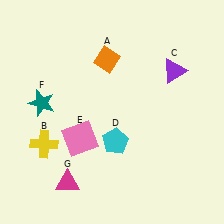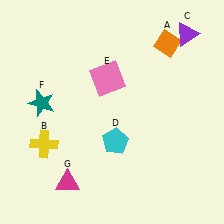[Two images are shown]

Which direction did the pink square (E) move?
The pink square (E) moved up.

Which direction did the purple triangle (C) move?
The purple triangle (C) moved up.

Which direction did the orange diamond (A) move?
The orange diamond (A) moved right.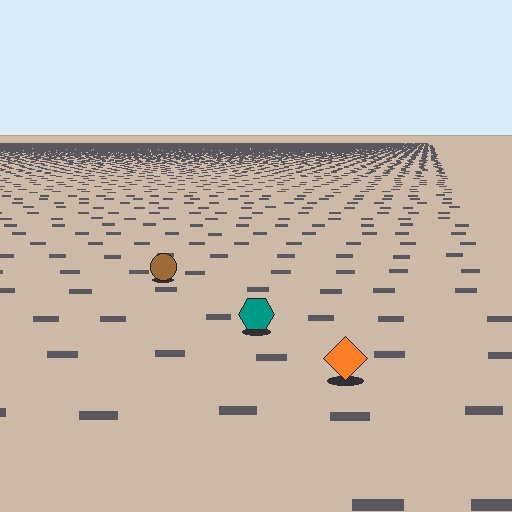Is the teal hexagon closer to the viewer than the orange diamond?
No. The orange diamond is closer — you can tell from the texture gradient: the ground texture is coarser near it.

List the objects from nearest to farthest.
From nearest to farthest: the orange diamond, the teal hexagon, the brown circle.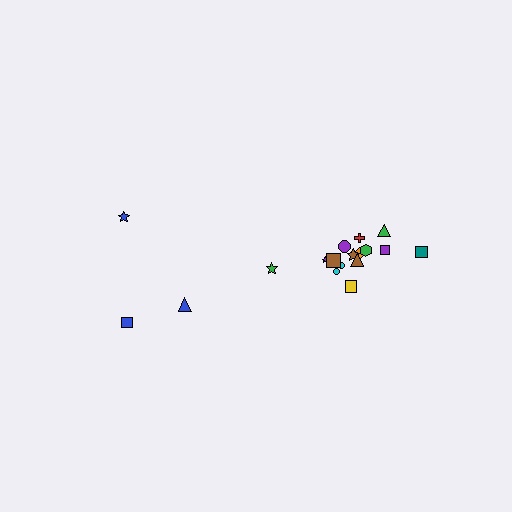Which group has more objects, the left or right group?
The right group.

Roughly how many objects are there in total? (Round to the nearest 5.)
Roughly 20 objects in total.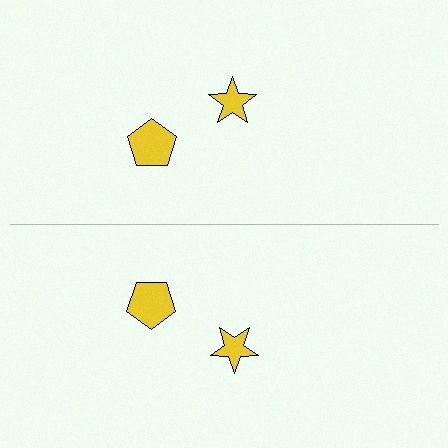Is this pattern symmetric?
Yes, this pattern has bilateral (reflection) symmetry.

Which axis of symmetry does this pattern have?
The pattern has a horizontal axis of symmetry running through the center of the image.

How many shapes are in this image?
There are 4 shapes in this image.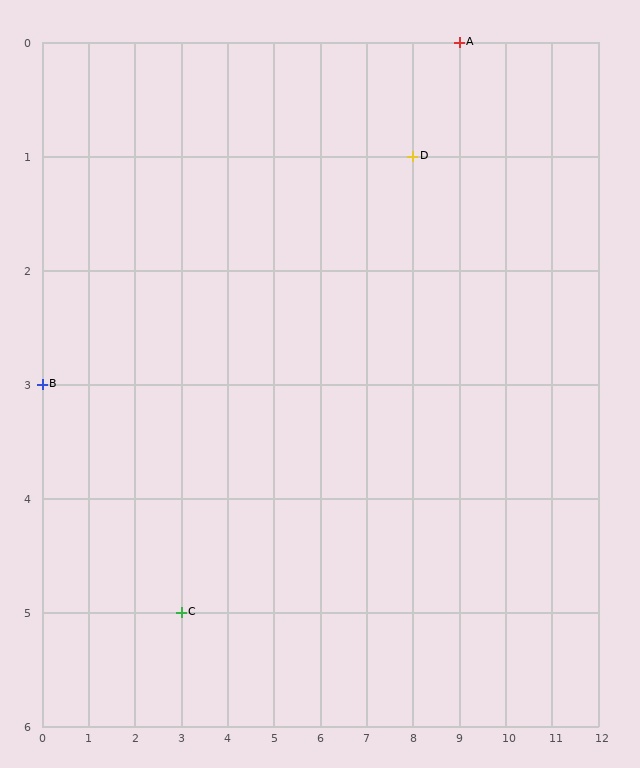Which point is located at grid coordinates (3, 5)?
Point C is at (3, 5).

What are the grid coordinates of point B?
Point B is at grid coordinates (0, 3).